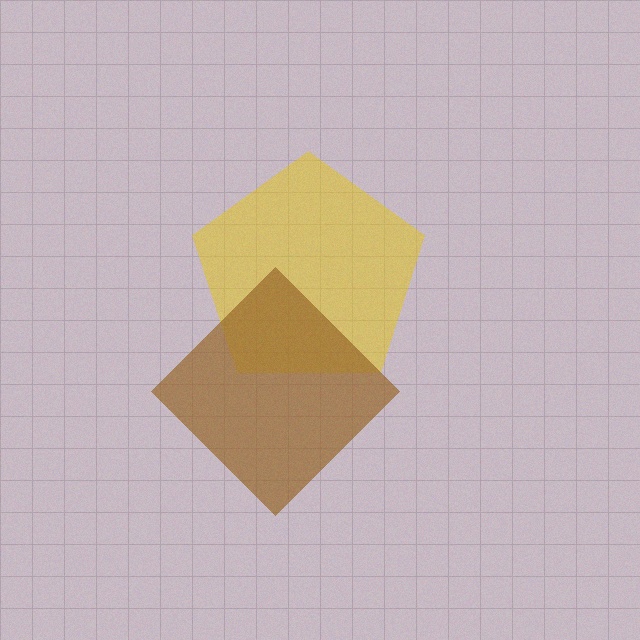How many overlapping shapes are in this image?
There are 2 overlapping shapes in the image.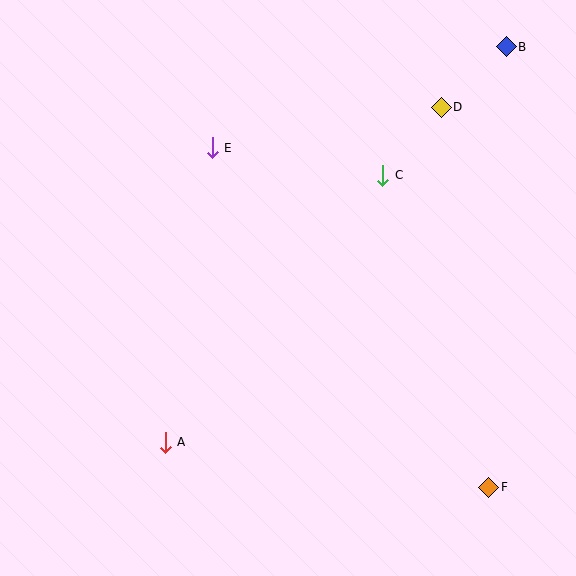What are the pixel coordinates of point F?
Point F is at (489, 487).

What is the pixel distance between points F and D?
The distance between F and D is 382 pixels.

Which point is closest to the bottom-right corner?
Point F is closest to the bottom-right corner.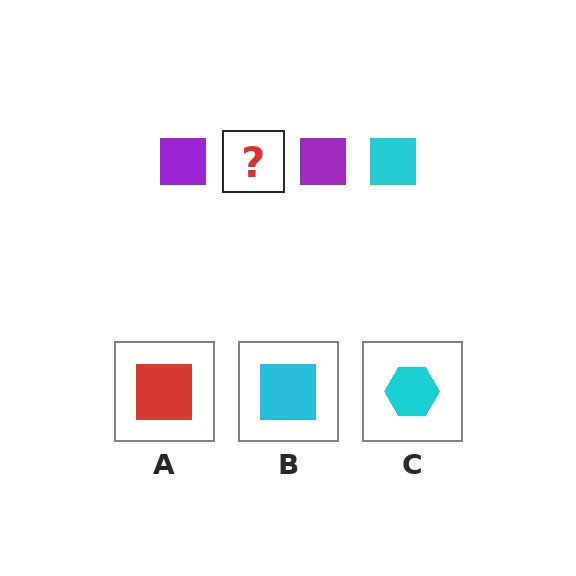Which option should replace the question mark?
Option B.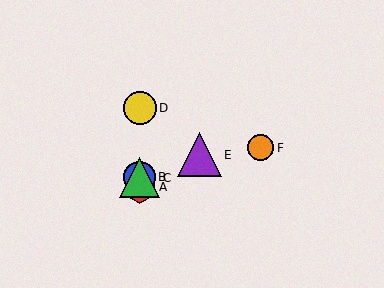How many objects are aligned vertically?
4 objects (A, B, C, D) are aligned vertically.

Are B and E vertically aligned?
No, B is at x≈140 and E is at x≈200.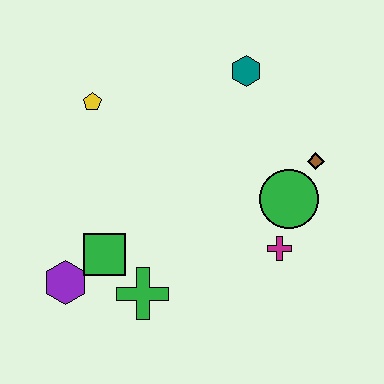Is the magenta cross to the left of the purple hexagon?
No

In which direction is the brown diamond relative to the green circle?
The brown diamond is above the green circle.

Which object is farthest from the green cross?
The teal hexagon is farthest from the green cross.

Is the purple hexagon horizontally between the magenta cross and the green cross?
No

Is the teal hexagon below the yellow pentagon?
No